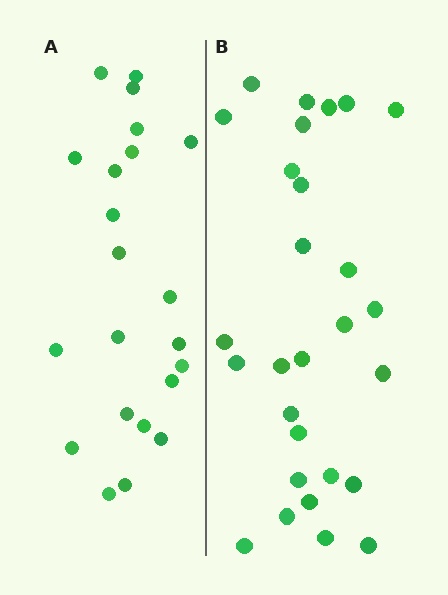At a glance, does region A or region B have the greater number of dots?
Region B (the right region) has more dots.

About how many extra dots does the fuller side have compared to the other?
Region B has about 6 more dots than region A.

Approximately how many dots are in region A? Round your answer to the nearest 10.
About 20 dots. (The exact count is 22, which rounds to 20.)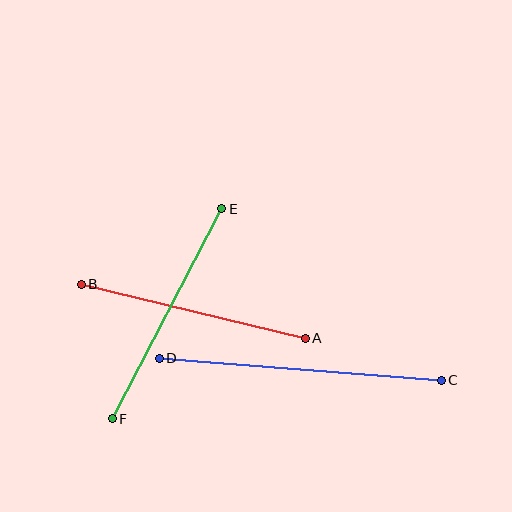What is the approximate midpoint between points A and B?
The midpoint is at approximately (193, 311) pixels.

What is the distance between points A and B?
The distance is approximately 230 pixels.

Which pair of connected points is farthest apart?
Points C and D are farthest apart.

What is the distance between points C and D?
The distance is approximately 283 pixels.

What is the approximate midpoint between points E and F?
The midpoint is at approximately (167, 314) pixels.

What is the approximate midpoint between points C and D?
The midpoint is at approximately (300, 369) pixels.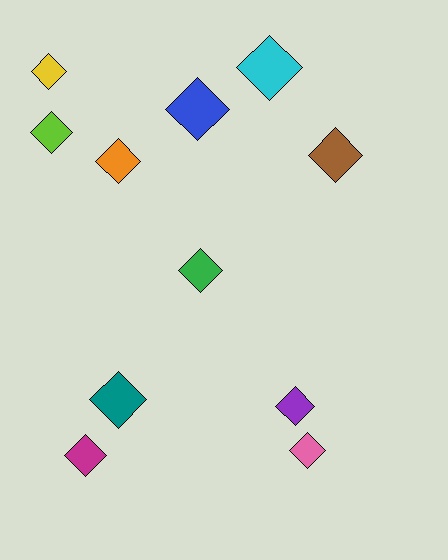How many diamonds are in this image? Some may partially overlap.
There are 11 diamonds.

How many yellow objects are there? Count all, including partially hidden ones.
There is 1 yellow object.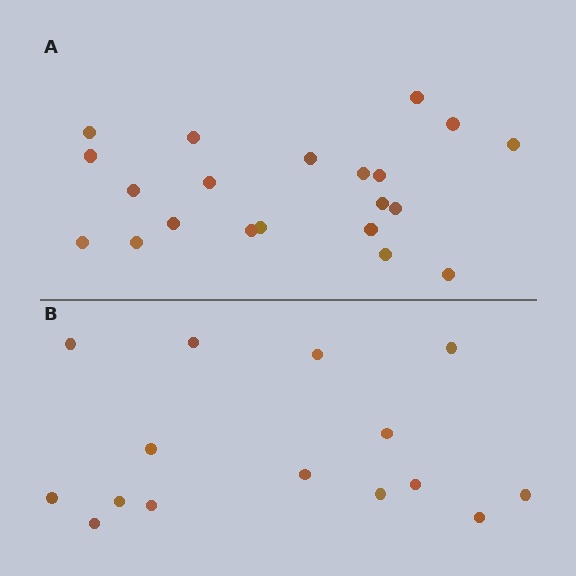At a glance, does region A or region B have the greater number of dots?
Region A (the top region) has more dots.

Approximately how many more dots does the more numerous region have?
Region A has about 6 more dots than region B.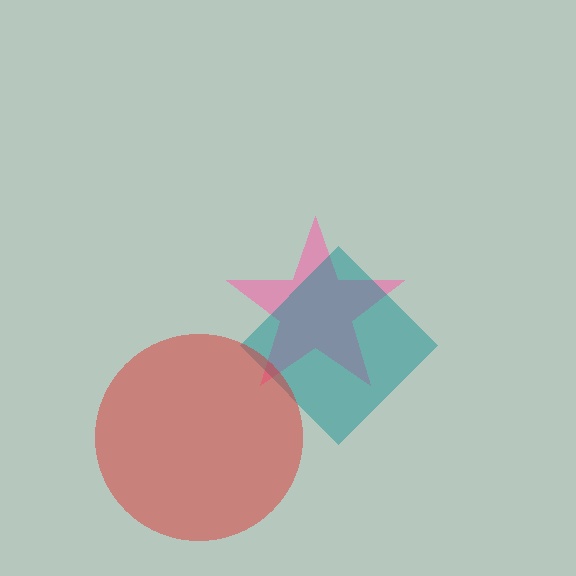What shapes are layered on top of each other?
The layered shapes are: a pink star, a teal diamond, a red circle.